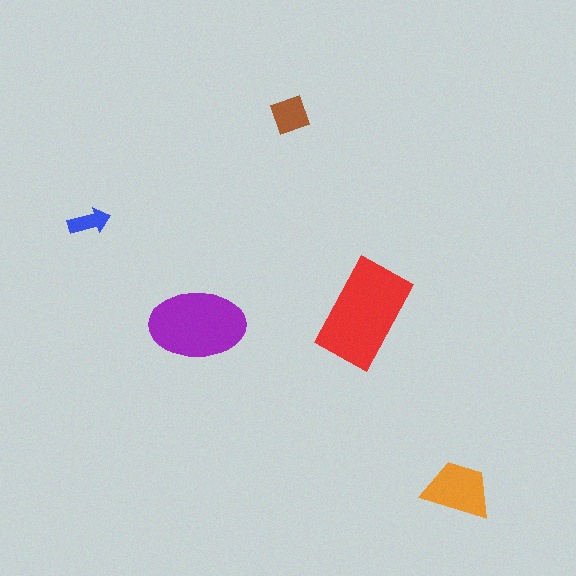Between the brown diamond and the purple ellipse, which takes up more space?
The purple ellipse.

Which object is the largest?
The red rectangle.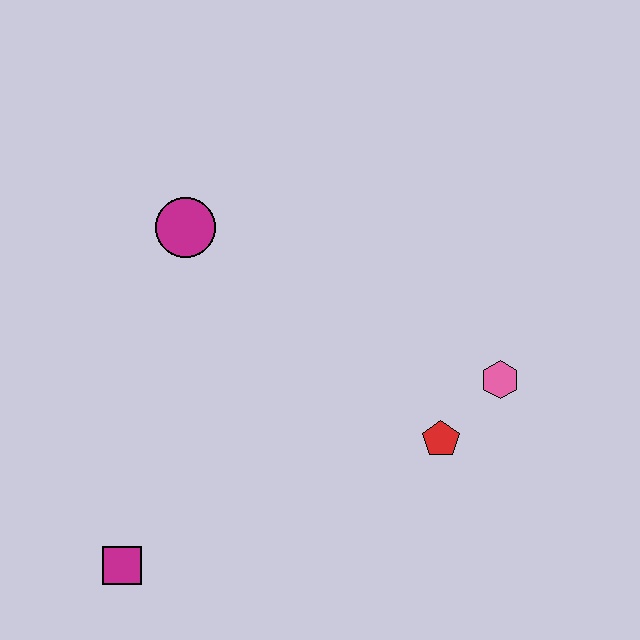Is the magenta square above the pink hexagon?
No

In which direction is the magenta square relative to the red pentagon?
The magenta square is to the left of the red pentagon.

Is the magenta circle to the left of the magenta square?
No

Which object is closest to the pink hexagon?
The red pentagon is closest to the pink hexagon.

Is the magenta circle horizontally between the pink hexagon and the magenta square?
Yes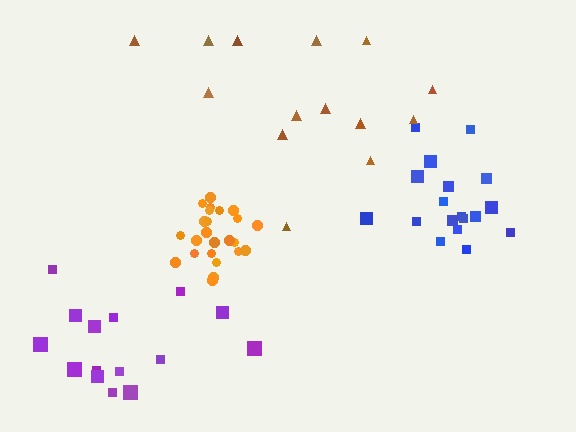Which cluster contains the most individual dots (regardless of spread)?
Orange (24).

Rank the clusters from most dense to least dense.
orange, blue, purple, brown.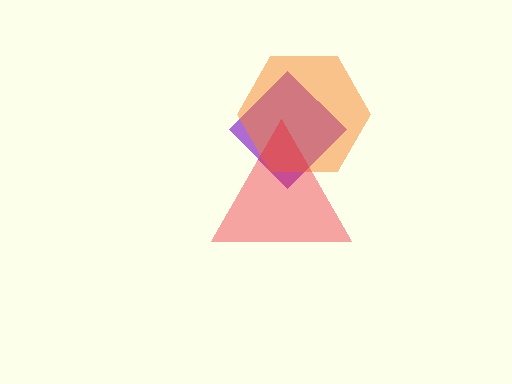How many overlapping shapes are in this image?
There are 3 overlapping shapes in the image.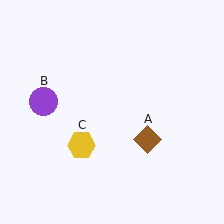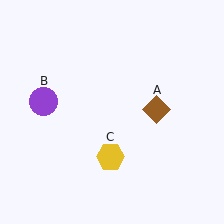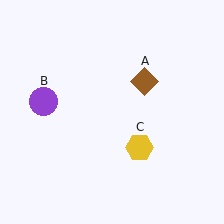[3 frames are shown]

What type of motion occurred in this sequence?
The brown diamond (object A), yellow hexagon (object C) rotated counterclockwise around the center of the scene.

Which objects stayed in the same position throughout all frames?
Purple circle (object B) remained stationary.